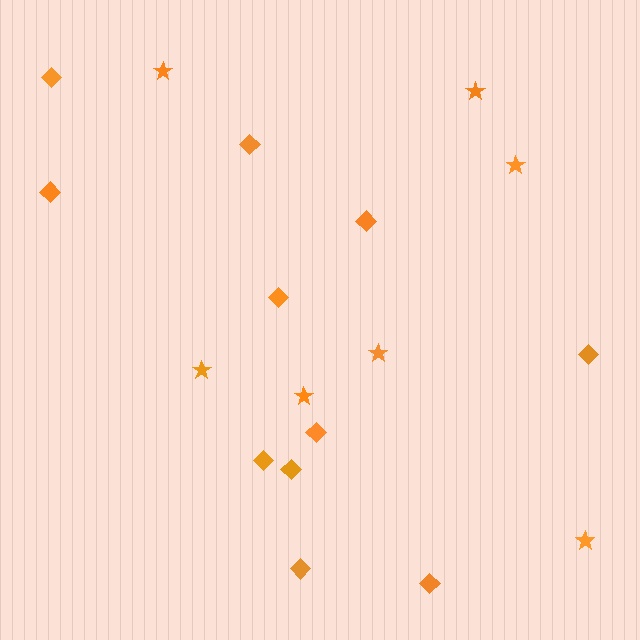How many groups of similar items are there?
There are 2 groups: one group of diamonds (11) and one group of stars (7).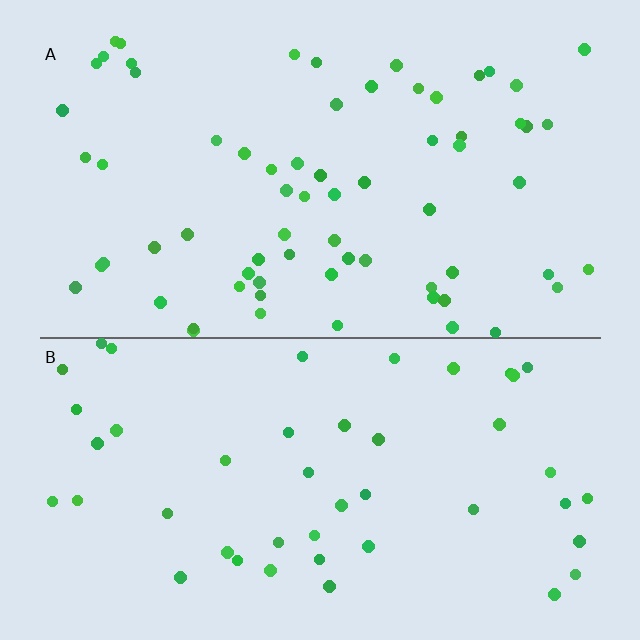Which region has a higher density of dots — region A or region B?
A (the top).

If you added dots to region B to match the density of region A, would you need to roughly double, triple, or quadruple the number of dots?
Approximately double.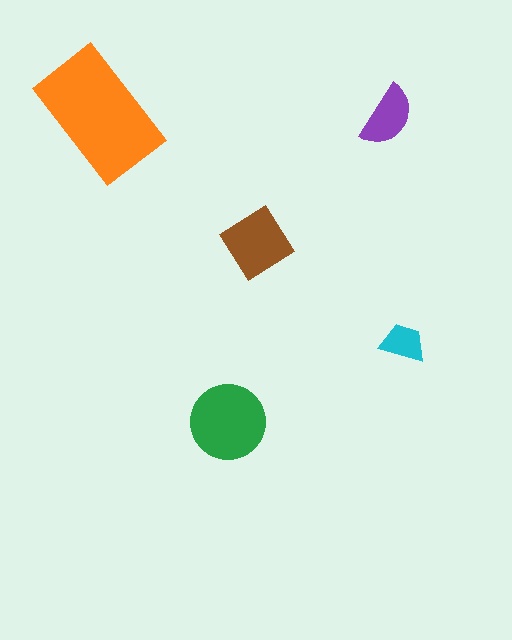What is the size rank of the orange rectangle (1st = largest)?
1st.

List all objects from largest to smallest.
The orange rectangle, the green circle, the brown diamond, the purple semicircle, the cyan trapezoid.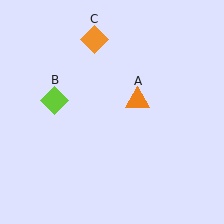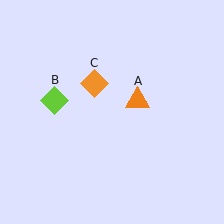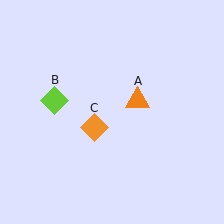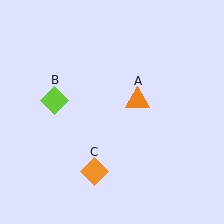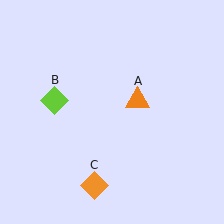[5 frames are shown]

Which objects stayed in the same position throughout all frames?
Orange triangle (object A) and lime diamond (object B) remained stationary.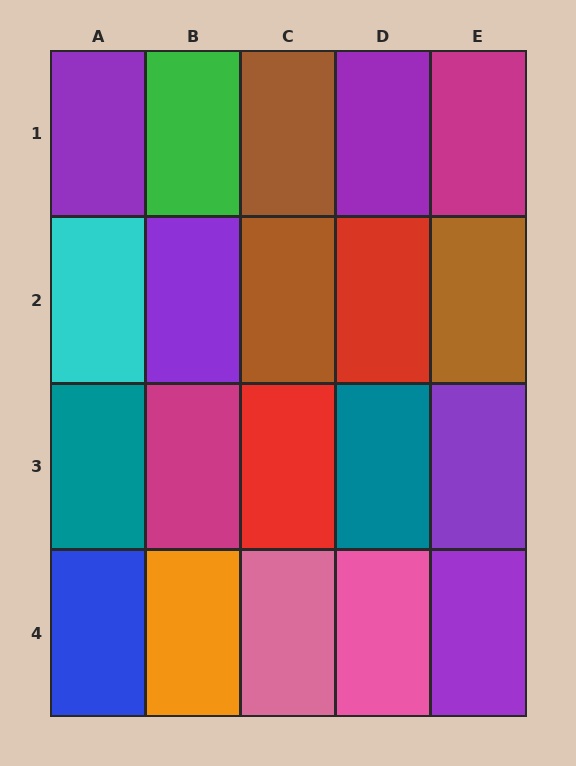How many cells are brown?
3 cells are brown.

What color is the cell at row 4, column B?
Orange.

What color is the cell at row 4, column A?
Blue.